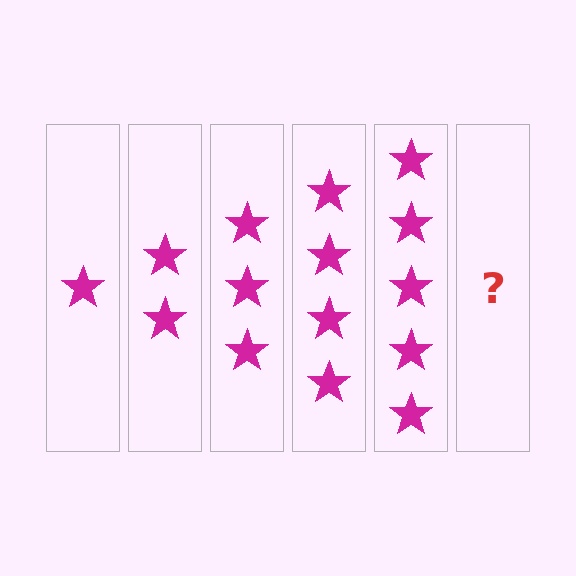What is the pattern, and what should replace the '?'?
The pattern is that each step adds one more star. The '?' should be 6 stars.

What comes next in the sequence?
The next element should be 6 stars.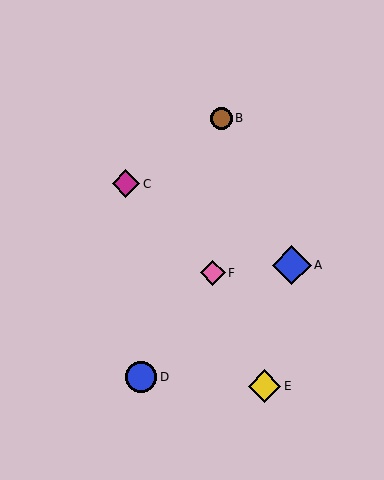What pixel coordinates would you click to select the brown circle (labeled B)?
Click at (221, 118) to select the brown circle B.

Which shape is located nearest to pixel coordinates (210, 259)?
The pink diamond (labeled F) at (213, 273) is nearest to that location.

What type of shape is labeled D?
Shape D is a blue circle.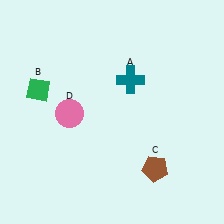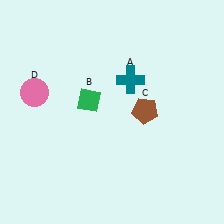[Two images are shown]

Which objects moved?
The objects that moved are: the green diamond (B), the brown pentagon (C), the pink circle (D).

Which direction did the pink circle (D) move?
The pink circle (D) moved left.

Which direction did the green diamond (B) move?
The green diamond (B) moved right.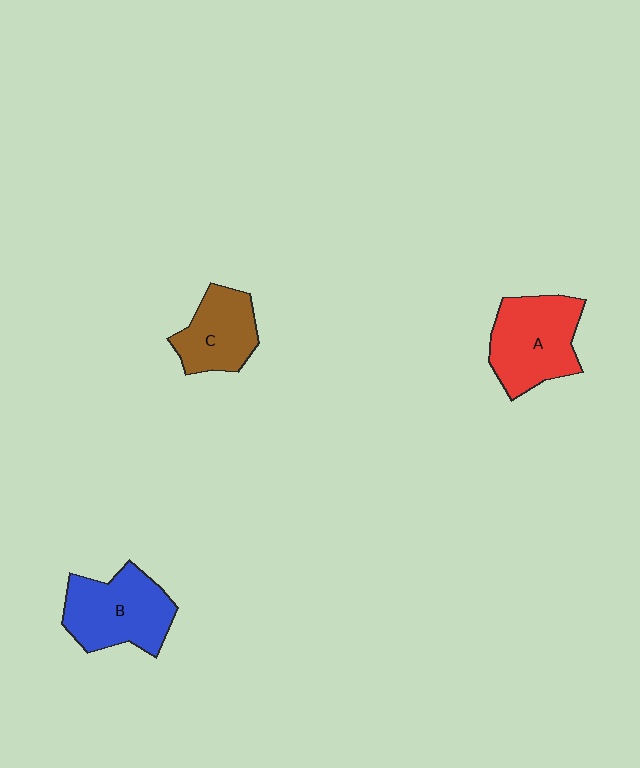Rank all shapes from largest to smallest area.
From largest to smallest: A (red), B (blue), C (brown).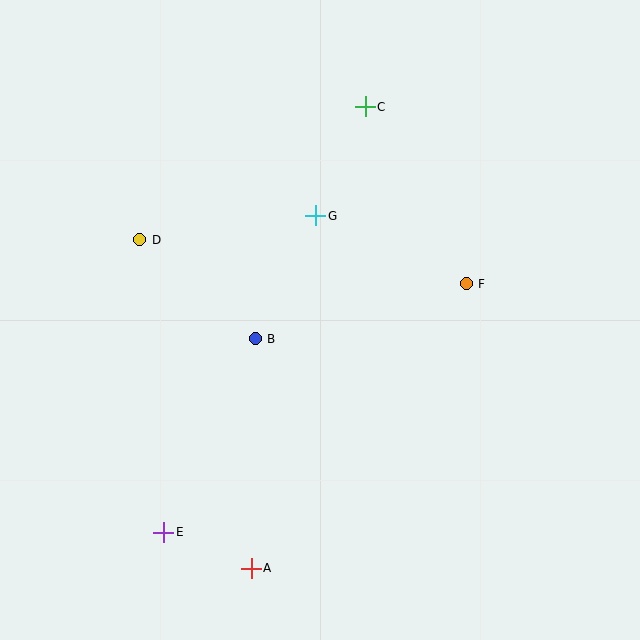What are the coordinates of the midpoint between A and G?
The midpoint between A and G is at (283, 392).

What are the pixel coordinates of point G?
Point G is at (316, 216).